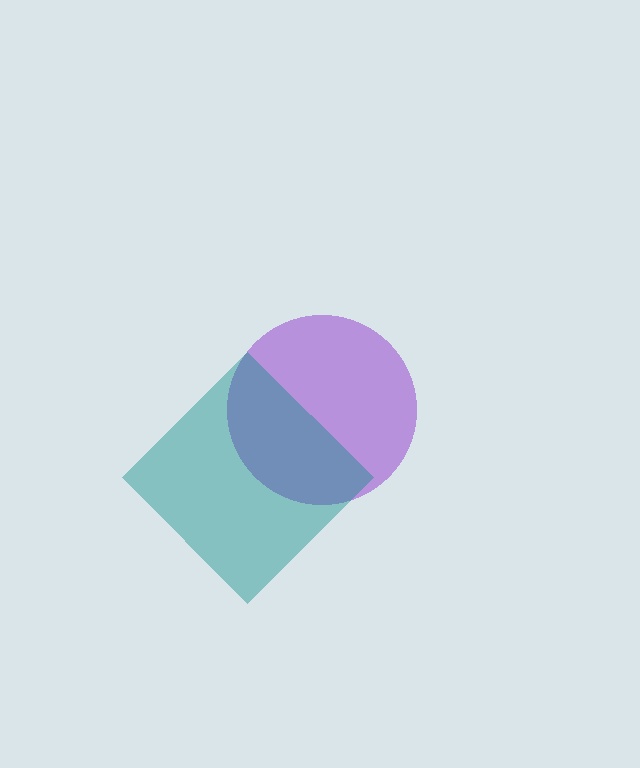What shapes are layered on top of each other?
The layered shapes are: a purple circle, a teal diamond.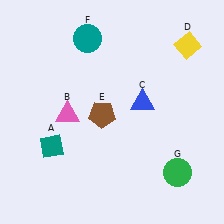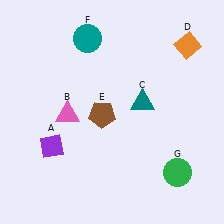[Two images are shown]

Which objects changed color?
A changed from teal to purple. C changed from blue to teal. D changed from yellow to orange.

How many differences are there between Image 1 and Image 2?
There are 3 differences between the two images.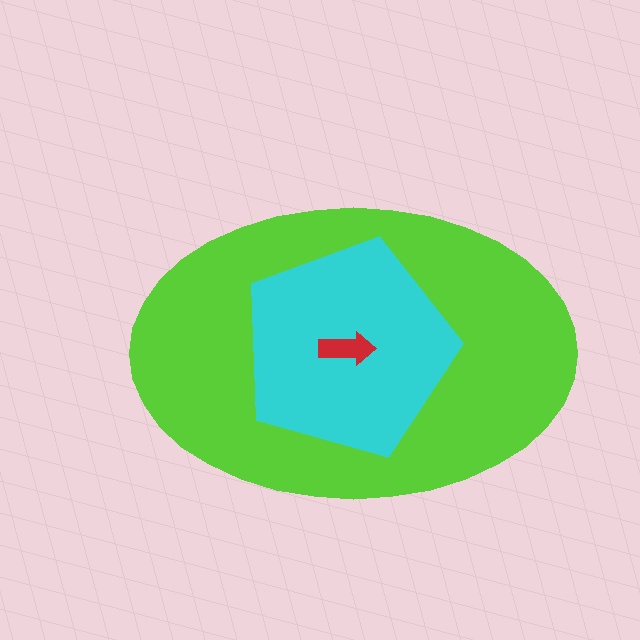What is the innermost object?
The red arrow.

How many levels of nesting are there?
3.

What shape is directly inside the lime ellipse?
The cyan pentagon.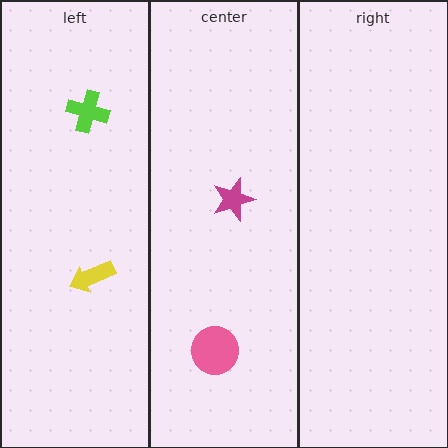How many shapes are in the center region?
2.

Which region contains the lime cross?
The left region.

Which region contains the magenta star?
The center region.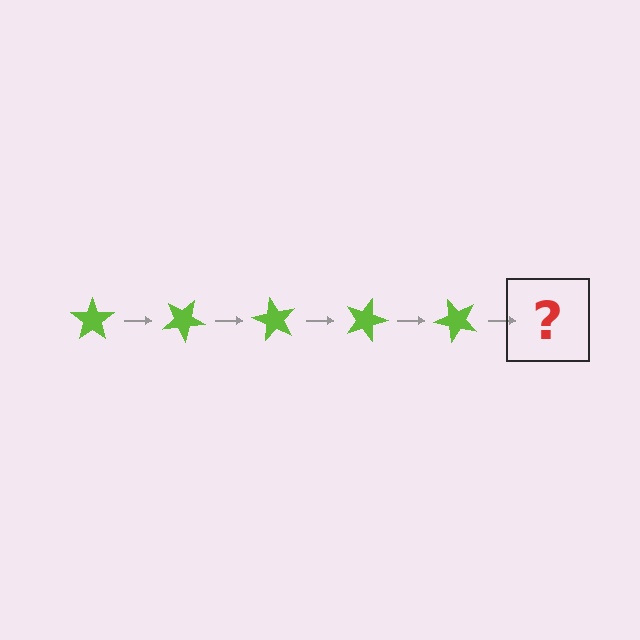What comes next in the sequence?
The next element should be a lime star rotated 150 degrees.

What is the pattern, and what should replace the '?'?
The pattern is that the star rotates 30 degrees each step. The '?' should be a lime star rotated 150 degrees.